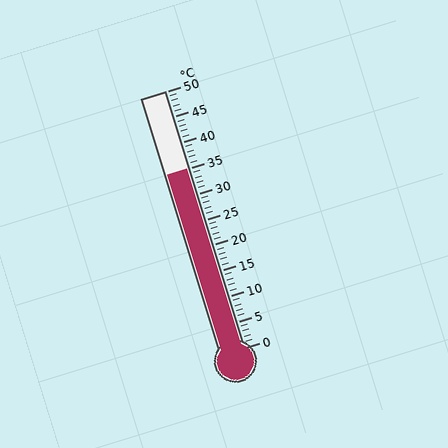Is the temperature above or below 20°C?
The temperature is above 20°C.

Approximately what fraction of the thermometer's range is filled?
The thermometer is filled to approximately 70% of its range.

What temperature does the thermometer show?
The thermometer shows approximately 35°C.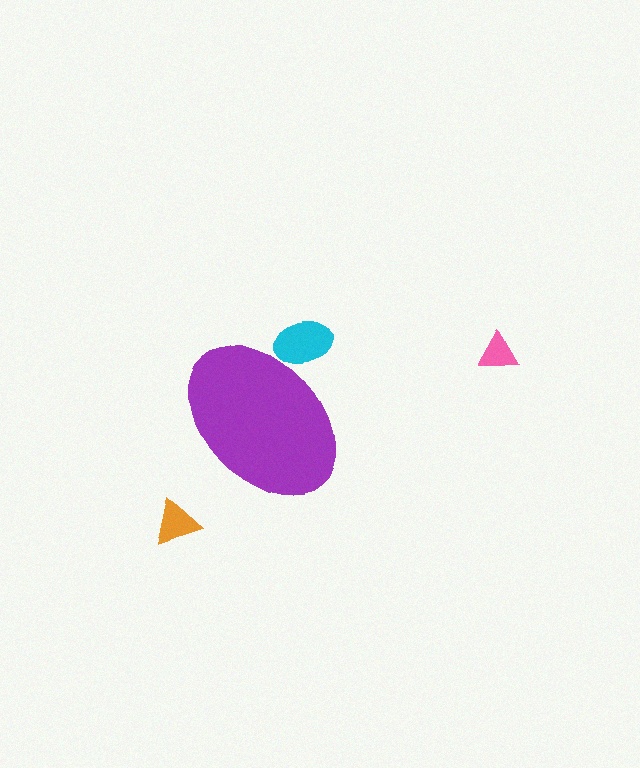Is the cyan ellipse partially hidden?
Yes, the cyan ellipse is partially hidden behind the purple ellipse.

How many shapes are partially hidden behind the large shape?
1 shape is partially hidden.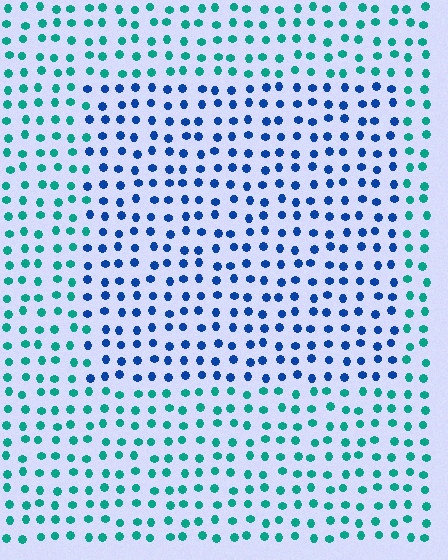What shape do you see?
I see a rectangle.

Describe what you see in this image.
The image is filled with small teal elements in a uniform arrangement. A rectangle-shaped region is visible where the elements are tinted to a slightly different hue, forming a subtle color boundary.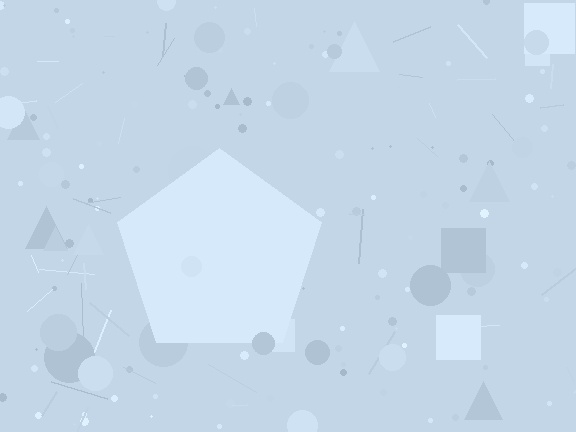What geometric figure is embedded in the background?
A pentagon is embedded in the background.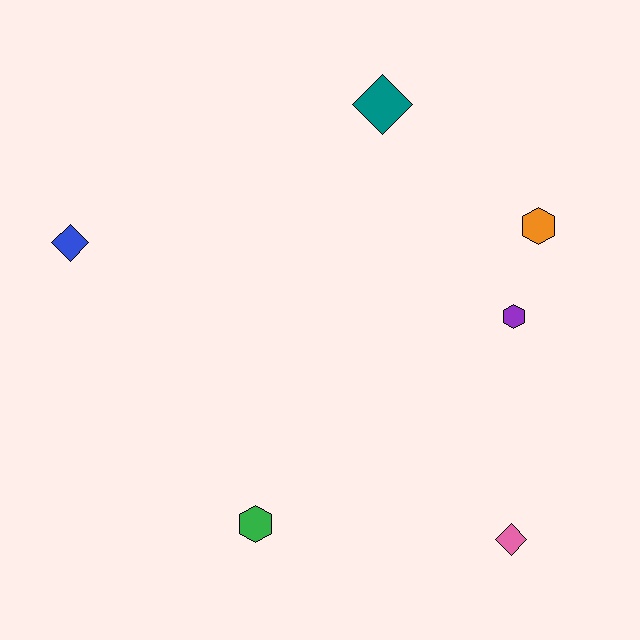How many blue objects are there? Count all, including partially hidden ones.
There is 1 blue object.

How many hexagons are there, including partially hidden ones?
There are 3 hexagons.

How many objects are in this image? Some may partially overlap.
There are 6 objects.